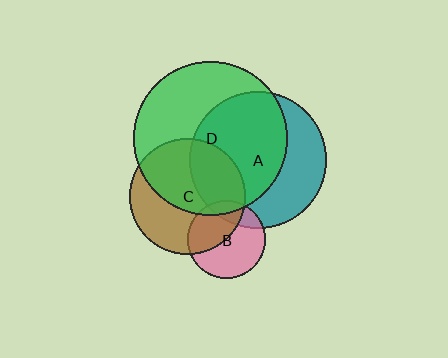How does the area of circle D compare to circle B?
Approximately 3.9 times.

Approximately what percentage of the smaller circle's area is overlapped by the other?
Approximately 30%.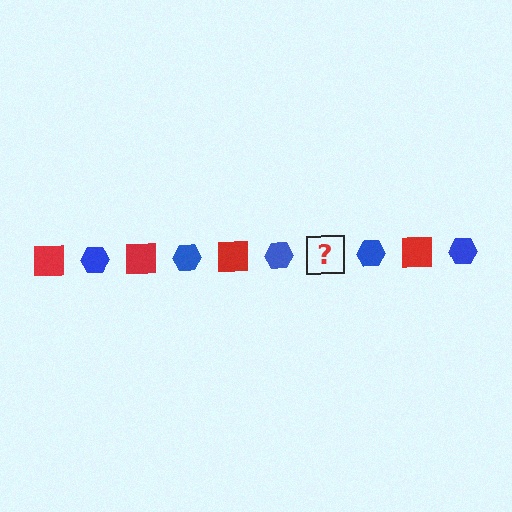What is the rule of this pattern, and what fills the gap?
The rule is that the pattern alternates between red square and blue hexagon. The gap should be filled with a red square.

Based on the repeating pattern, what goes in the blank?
The blank should be a red square.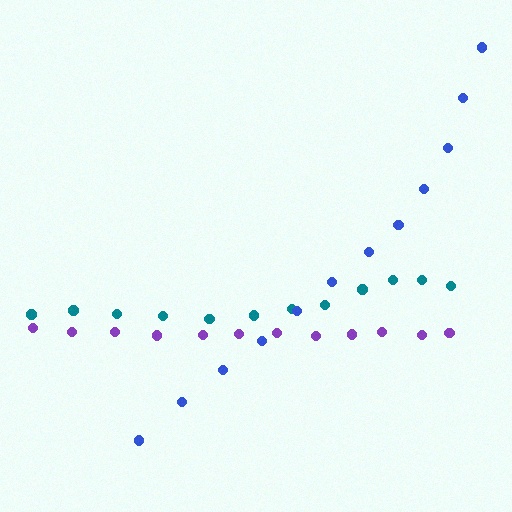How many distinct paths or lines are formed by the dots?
There are 3 distinct paths.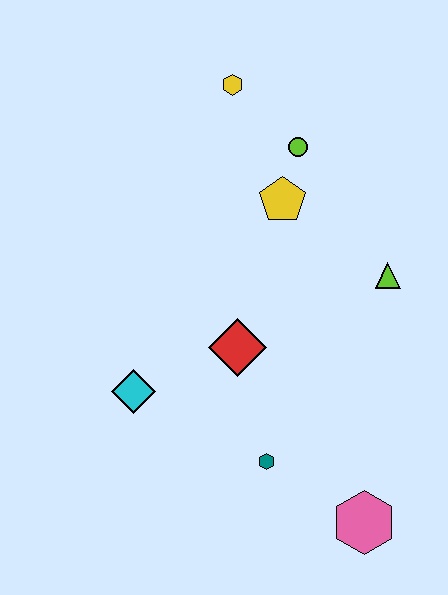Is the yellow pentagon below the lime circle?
Yes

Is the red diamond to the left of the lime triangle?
Yes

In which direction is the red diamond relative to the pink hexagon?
The red diamond is above the pink hexagon.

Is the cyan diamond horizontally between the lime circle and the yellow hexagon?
No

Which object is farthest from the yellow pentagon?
The pink hexagon is farthest from the yellow pentagon.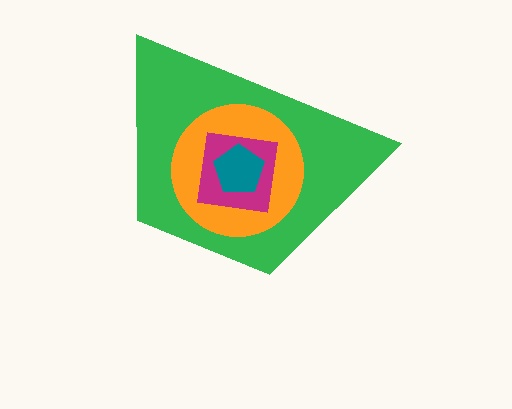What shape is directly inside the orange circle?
The magenta square.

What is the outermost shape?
The green trapezoid.